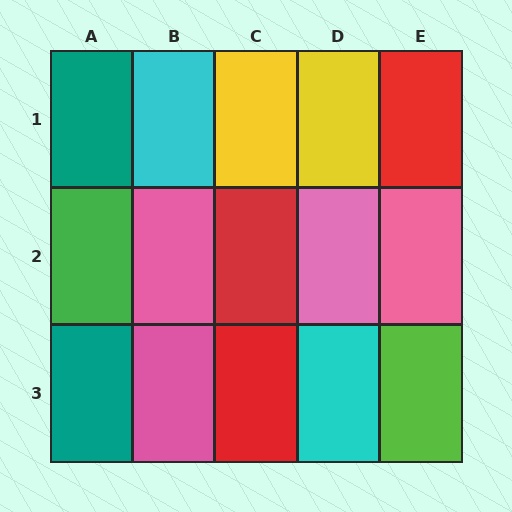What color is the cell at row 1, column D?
Yellow.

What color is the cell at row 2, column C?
Red.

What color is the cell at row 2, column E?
Pink.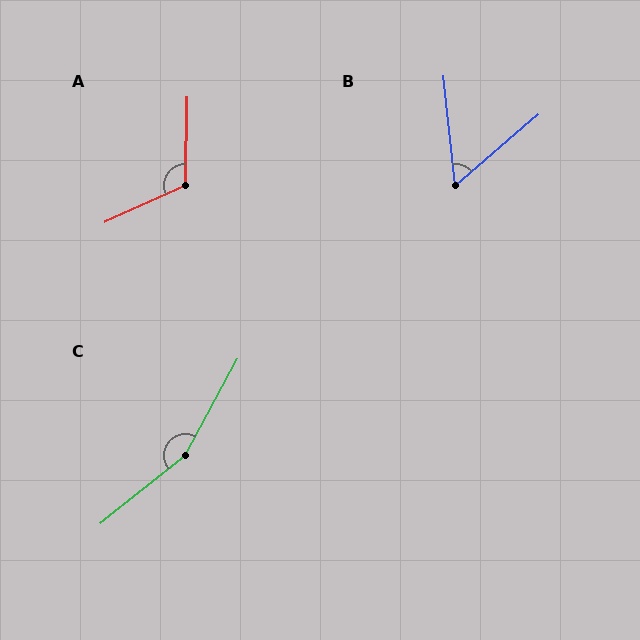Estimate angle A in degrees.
Approximately 115 degrees.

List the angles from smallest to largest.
B (56°), A (115°), C (157°).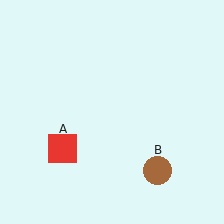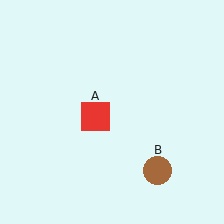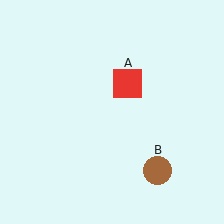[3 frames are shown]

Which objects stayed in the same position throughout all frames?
Brown circle (object B) remained stationary.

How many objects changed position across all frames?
1 object changed position: red square (object A).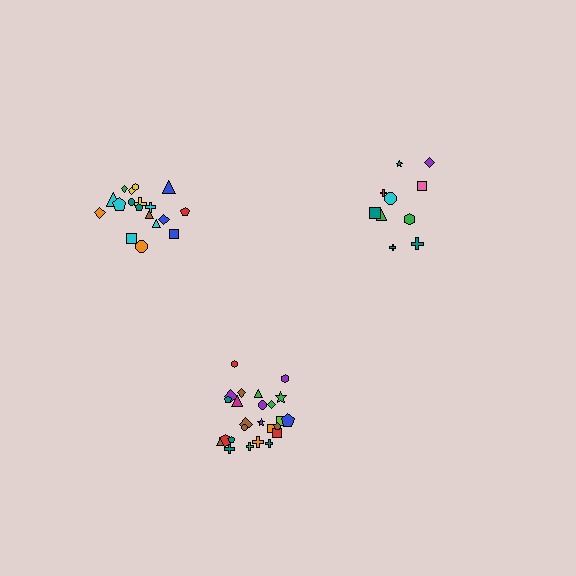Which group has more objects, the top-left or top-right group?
The top-left group.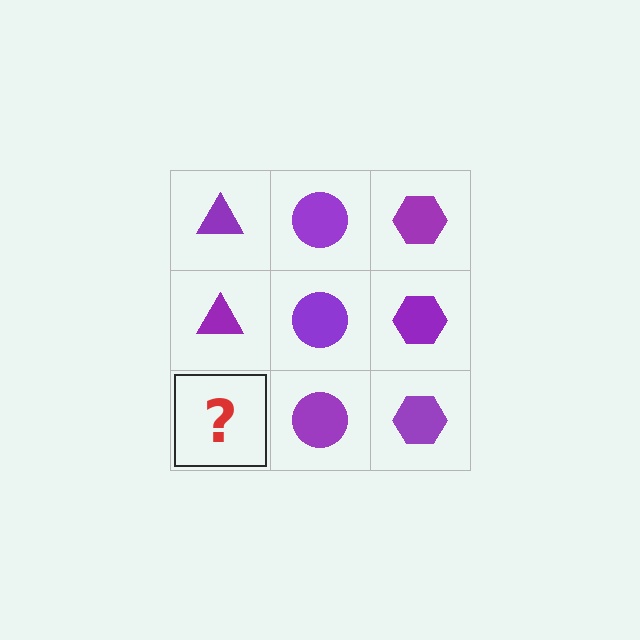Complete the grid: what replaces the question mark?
The question mark should be replaced with a purple triangle.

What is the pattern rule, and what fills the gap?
The rule is that each column has a consistent shape. The gap should be filled with a purple triangle.